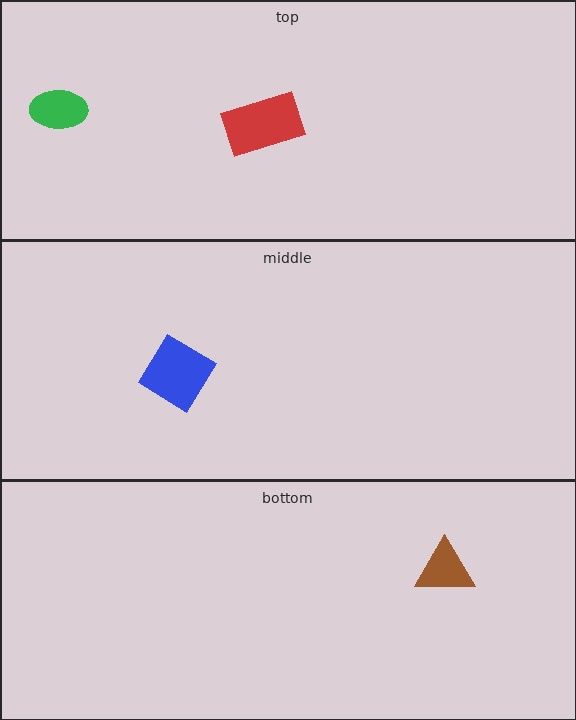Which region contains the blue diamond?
The middle region.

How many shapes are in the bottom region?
1.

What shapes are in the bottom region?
The brown triangle.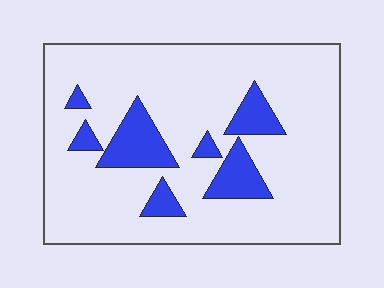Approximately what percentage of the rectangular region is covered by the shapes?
Approximately 15%.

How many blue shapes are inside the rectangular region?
7.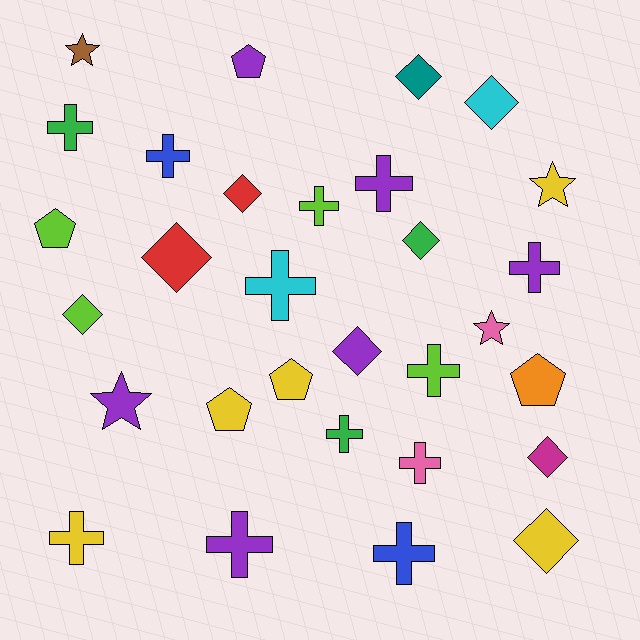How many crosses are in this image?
There are 12 crosses.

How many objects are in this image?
There are 30 objects.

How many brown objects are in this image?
There is 1 brown object.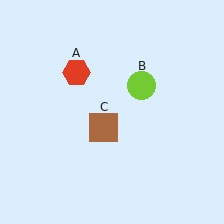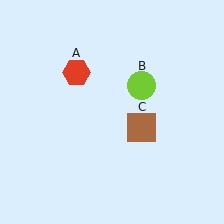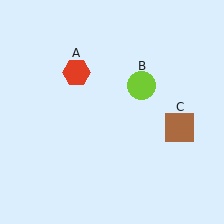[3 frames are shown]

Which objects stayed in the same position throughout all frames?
Red hexagon (object A) and lime circle (object B) remained stationary.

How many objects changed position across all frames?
1 object changed position: brown square (object C).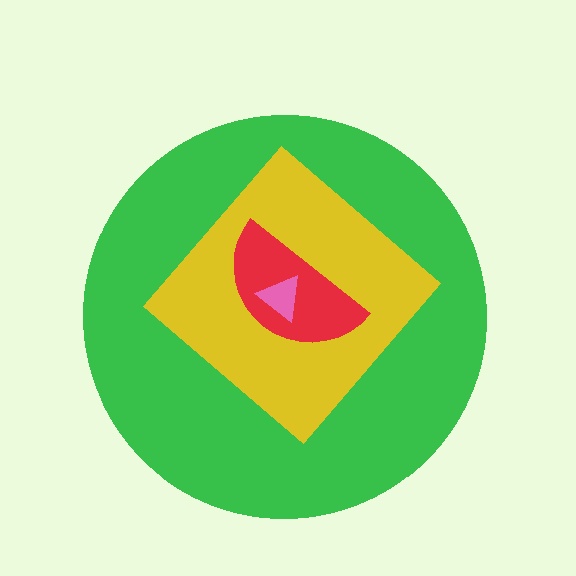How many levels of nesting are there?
4.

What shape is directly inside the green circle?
The yellow diamond.